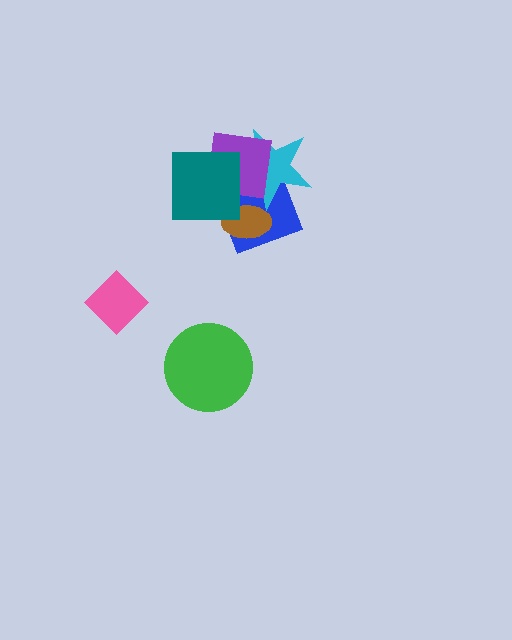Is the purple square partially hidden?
Yes, it is partially covered by another shape.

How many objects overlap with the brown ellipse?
2 objects overlap with the brown ellipse.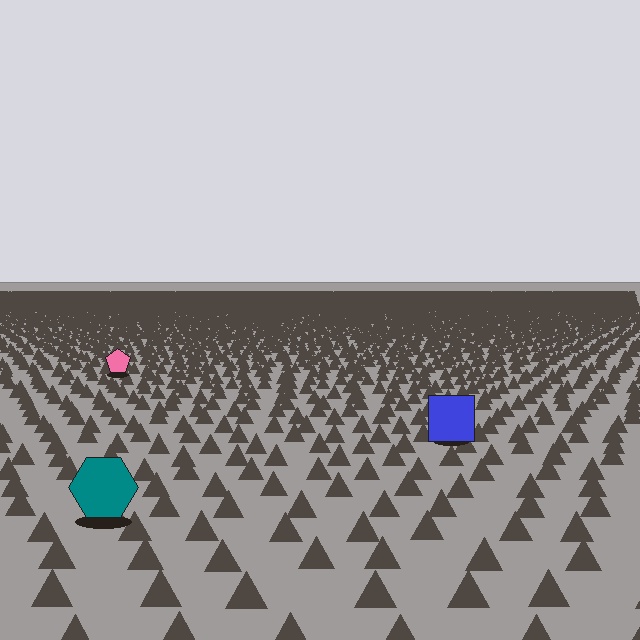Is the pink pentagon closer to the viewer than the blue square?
No. The blue square is closer — you can tell from the texture gradient: the ground texture is coarser near it.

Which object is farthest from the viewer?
The pink pentagon is farthest from the viewer. It appears smaller and the ground texture around it is denser.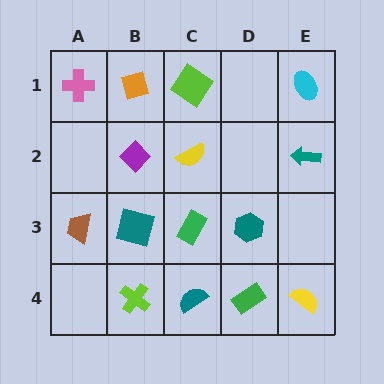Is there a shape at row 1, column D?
No, that cell is empty.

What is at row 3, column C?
A green rectangle.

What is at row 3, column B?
A teal square.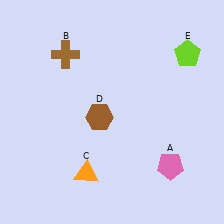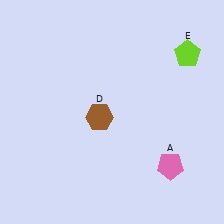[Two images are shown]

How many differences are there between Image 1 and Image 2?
There are 2 differences between the two images.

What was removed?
The orange triangle (C), the brown cross (B) were removed in Image 2.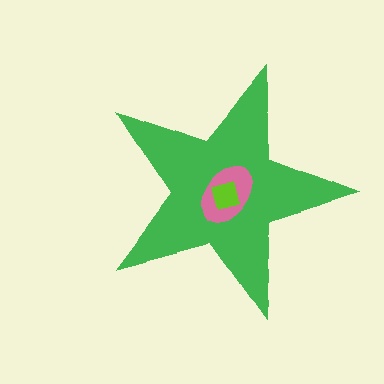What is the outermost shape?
The green star.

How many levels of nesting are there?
3.